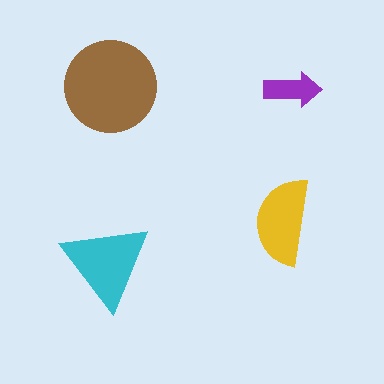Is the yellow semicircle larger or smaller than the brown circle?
Smaller.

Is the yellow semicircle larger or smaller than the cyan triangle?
Smaller.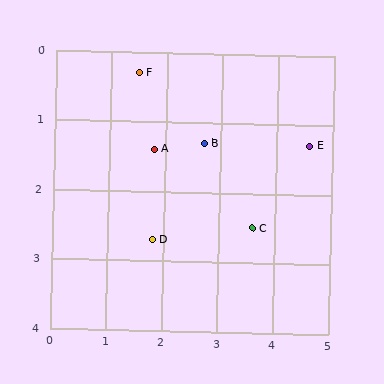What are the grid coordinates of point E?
Point E is at approximately (4.6, 1.3).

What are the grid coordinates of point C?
Point C is at approximately (3.6, 2.5).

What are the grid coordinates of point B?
Point B is at approximately (2.7, 1.3).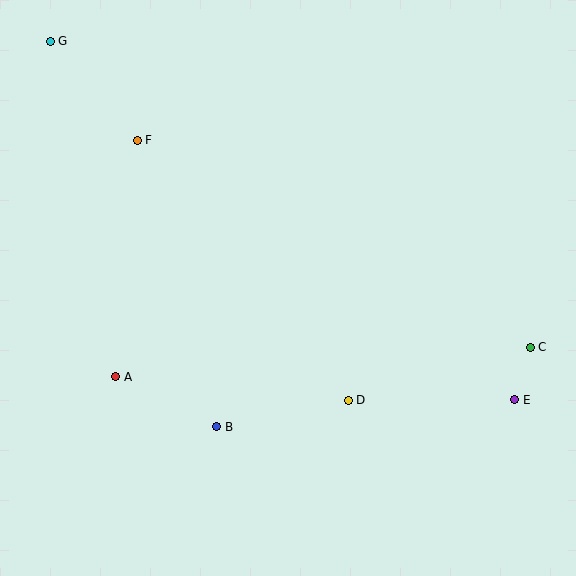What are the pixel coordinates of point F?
Point F is at (137, 140).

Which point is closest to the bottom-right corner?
Point E is closest to the bottom-right corner.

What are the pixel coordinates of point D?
Point D is at (348, 400).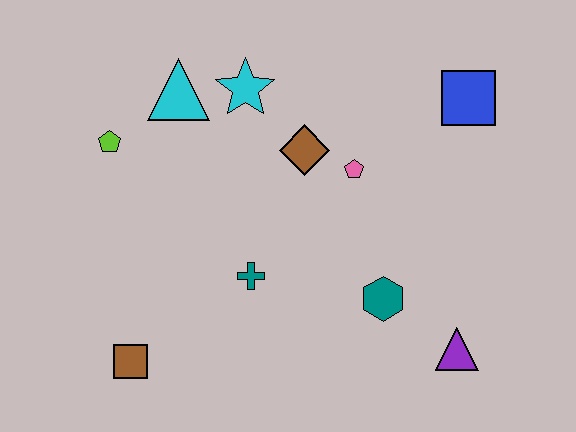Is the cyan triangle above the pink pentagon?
Yes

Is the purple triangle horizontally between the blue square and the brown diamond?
Yes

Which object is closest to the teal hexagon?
The purple triangle is closest to the teal hexagon.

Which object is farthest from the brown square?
The blue square is farthest from the brown square.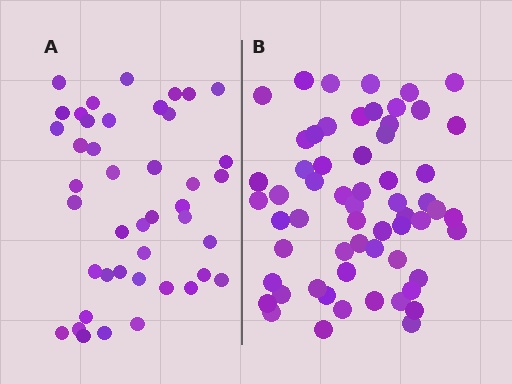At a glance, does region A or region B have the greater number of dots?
Region B (the right region) has more dots.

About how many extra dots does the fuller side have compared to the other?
Region B has approximately 15 more dots than region A.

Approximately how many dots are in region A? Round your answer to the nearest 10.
About 40 dots. (The exact count is 43, which rounds to 40.)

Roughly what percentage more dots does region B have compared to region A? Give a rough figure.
About 40% more.